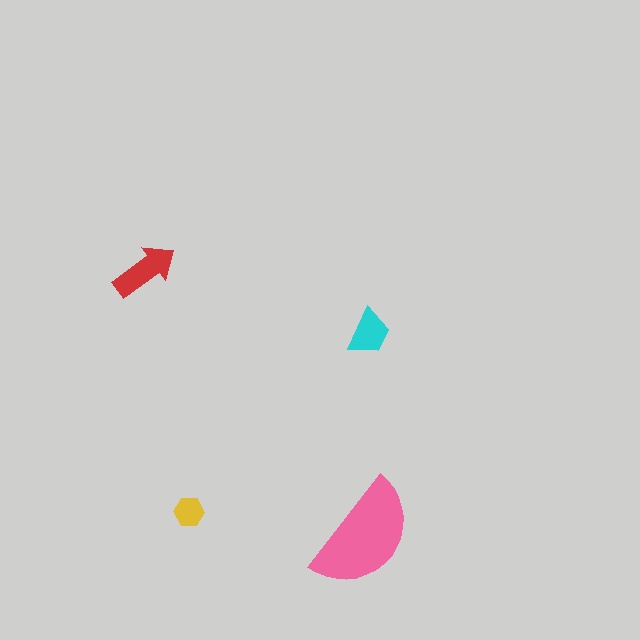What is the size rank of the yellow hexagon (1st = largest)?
4th.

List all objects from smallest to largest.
The yellow hexagon, the cyan trapezoid, the red arrow, the pink semicircle.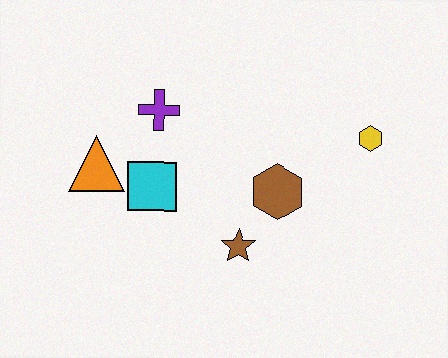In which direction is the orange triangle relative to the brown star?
The orange triangle is to the left of the brown star.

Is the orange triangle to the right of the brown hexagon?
No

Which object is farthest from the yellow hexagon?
The orange triangle is farthest from the yellow hexagon.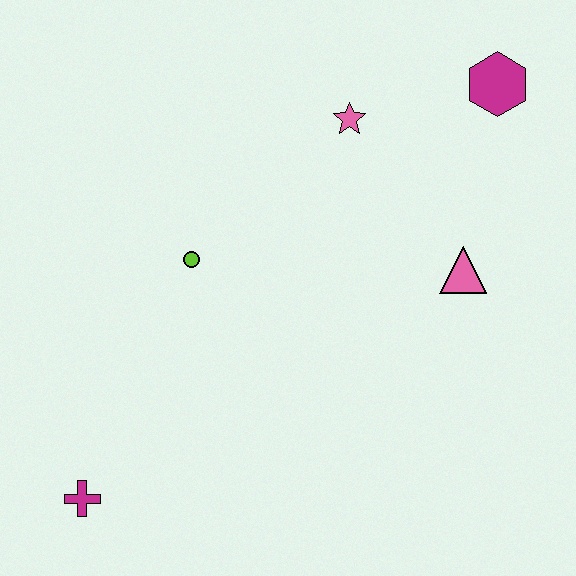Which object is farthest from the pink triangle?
The magenta cross is farthest from the pink triangle.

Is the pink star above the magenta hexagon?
No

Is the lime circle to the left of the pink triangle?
Yes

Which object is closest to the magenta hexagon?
The pink star is closest to the magenta hexagon.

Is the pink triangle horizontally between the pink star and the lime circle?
No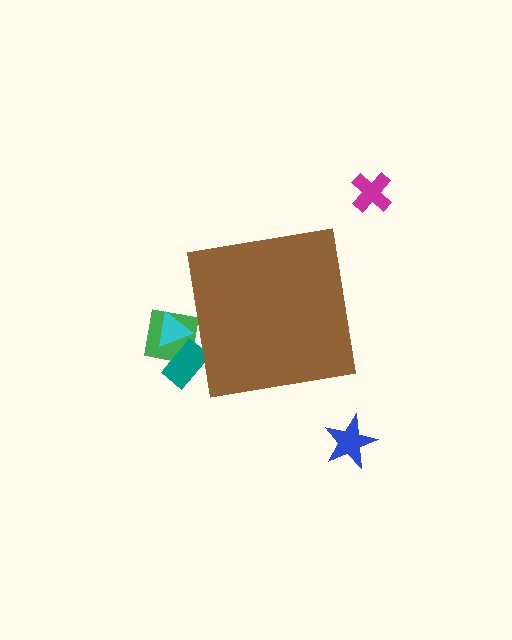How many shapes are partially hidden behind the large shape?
3 shapes are partially hidden.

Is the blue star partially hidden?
No, the blue star is fully visible.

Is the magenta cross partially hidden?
No, the magenta cross is fully visible.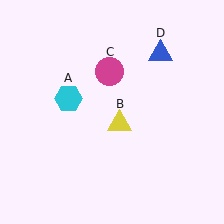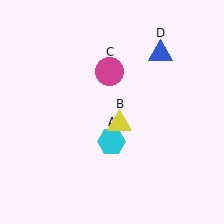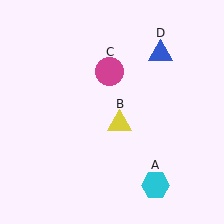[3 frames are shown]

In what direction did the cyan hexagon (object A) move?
The cyan hexagon (object A) moved down and to the right.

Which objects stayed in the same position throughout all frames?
Yellow triangle (object B) and magenta circle (object C) and blue triangle (object D) remained stationary.